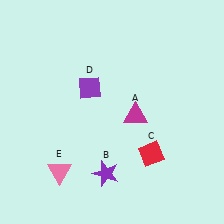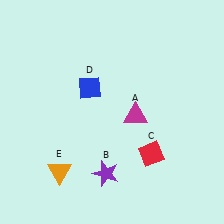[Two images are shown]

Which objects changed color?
D changed from purple to blue. E changed from pink to orange.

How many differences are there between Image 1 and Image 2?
There are 2 differences between the two images.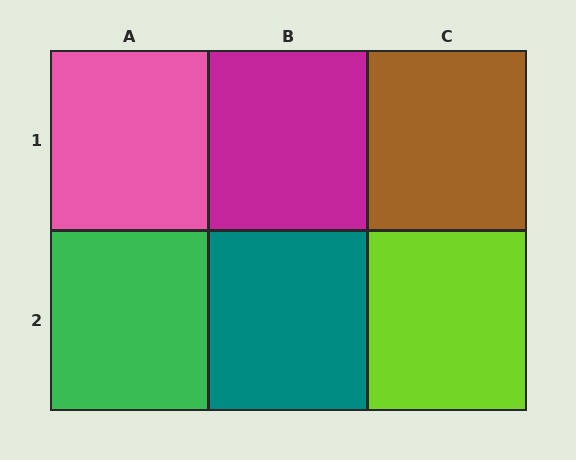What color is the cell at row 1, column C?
Brown.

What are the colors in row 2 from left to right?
Green, teal, lime.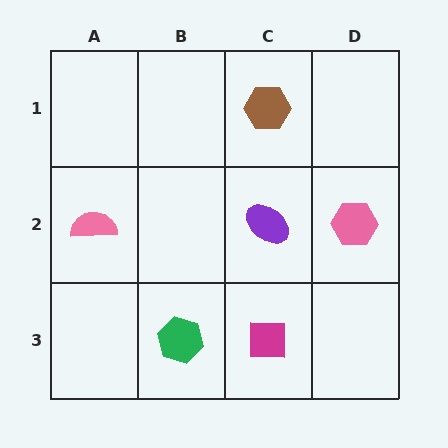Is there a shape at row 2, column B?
No, that cell is empty.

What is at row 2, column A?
A pink semicircle.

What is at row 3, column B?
A green hexagon.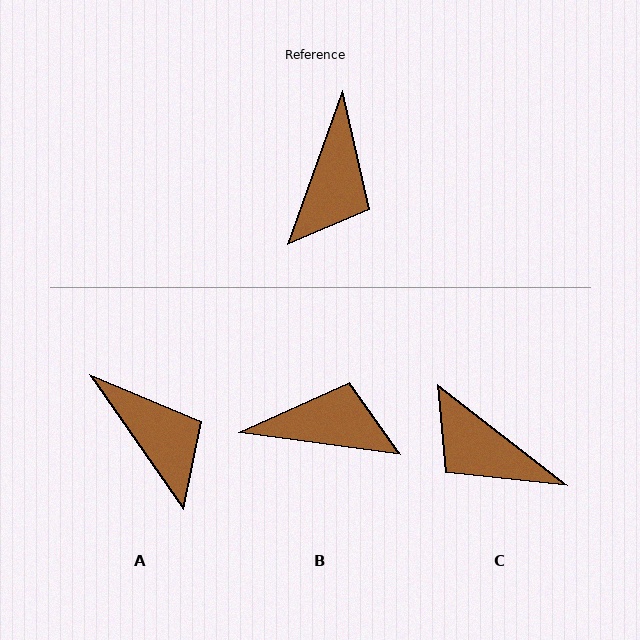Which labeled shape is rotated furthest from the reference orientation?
C, about 108 degrees away.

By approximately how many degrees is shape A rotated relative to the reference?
Approximately 55 degrees counter-clockwise.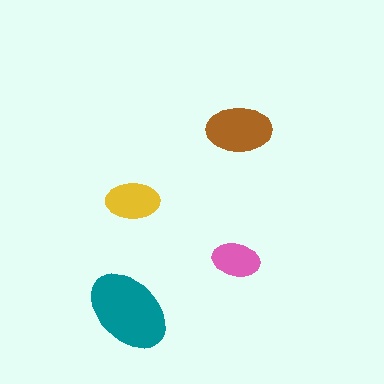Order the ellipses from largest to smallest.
the teal one, the brown one, the yellow one, the pink one.